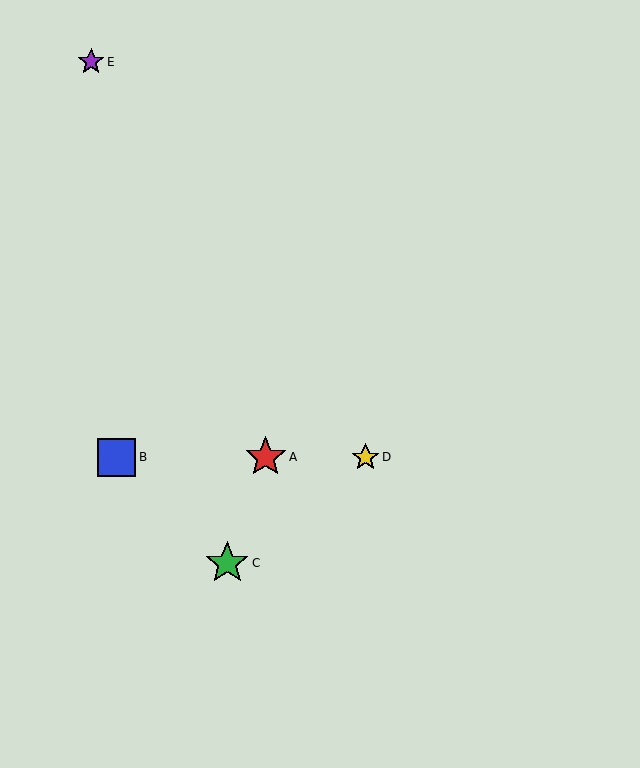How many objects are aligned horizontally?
3 objects (A, B, D) are aligned horizontally.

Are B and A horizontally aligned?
Yes, both are at y≈457.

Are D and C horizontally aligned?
No, D is at y≈457 and C is at y≈563.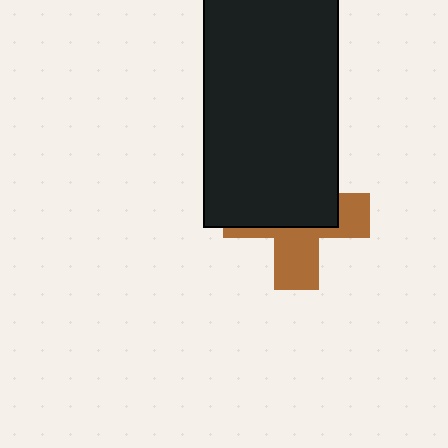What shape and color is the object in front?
The object in front is a black rectangle.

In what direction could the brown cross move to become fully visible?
The brown cross could move down. That would shift it out from behind the black rectangle entirely.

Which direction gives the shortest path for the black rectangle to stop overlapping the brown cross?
Moving up gives the shortest separation.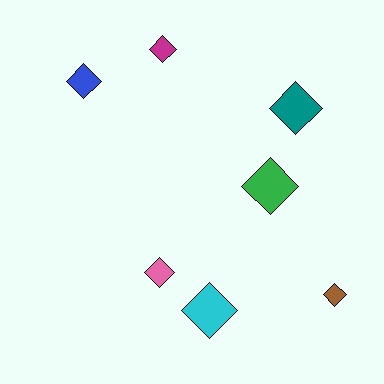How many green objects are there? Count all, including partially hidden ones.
There is 1 green object.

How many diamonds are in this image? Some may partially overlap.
There are 7 diamonds.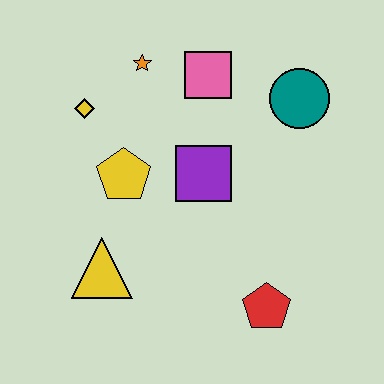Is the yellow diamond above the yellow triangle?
Yes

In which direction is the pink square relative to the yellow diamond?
The pink square is to the right of the yellow diamond.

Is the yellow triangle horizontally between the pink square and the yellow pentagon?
No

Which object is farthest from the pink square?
The red pentagon is farthest from the pink square.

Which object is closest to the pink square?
The orange star is closest to the pink square.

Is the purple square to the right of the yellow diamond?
Yes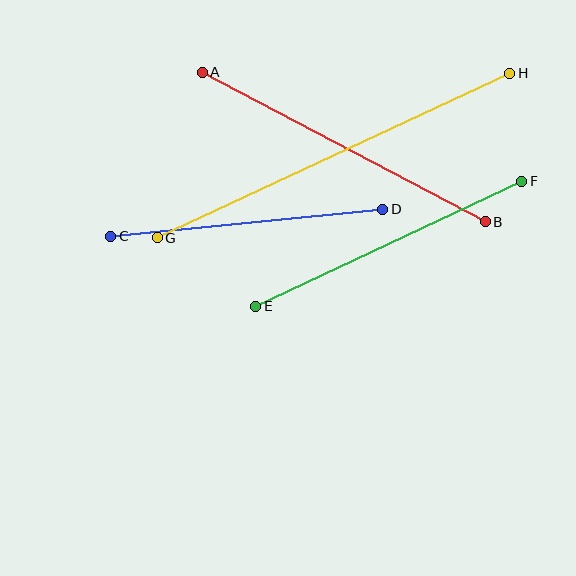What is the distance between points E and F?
The distance is approximately 294 pixels.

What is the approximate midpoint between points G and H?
The midpoint is at approximately (334, 155) pixels.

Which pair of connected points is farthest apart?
Points G and H are farthest apart.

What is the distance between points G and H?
The distance is approximately 389 pixels.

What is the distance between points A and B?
The distance is approximately 320 pixels.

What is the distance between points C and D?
The distance is approximately 273 pixels.